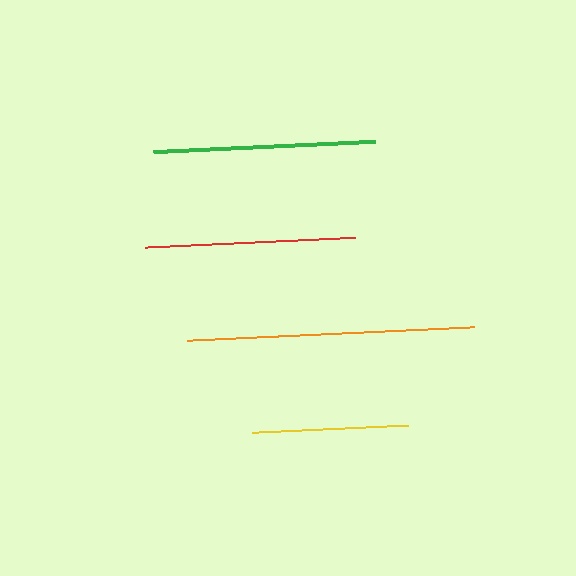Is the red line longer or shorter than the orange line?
The orange line is longer than the red line.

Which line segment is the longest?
The orange line is the longest at approximately 287 pixels.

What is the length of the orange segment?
The orange segment is approximately 287 pixels long.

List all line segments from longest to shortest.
From longest to shortest: orange, green, red, yellow.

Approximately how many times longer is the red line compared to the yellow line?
The red line is approximately 1.3 times the length of the yellow line.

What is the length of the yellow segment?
The yellow segment is approximately 156 pixels long.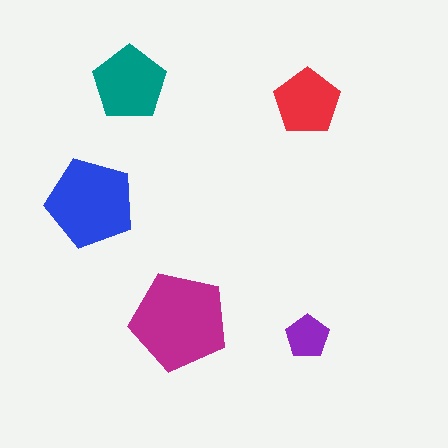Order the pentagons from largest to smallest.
the magenta one, the blue one, the teal one, the red one, the purple one.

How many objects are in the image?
There are 5 objects in the image.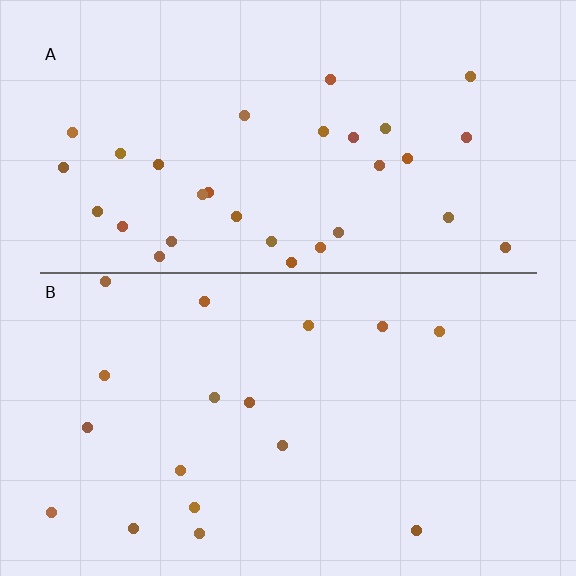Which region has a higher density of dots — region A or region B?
A (the top).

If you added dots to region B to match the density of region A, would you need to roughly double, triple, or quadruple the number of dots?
Approximately double.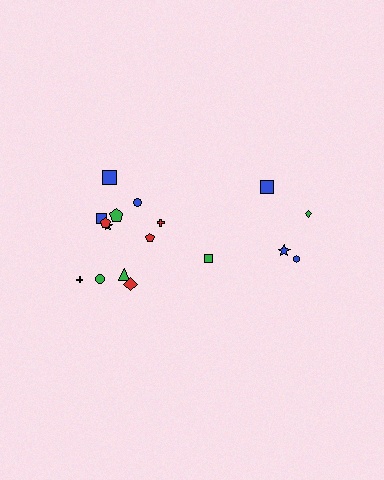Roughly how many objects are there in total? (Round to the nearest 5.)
Roughly 15 objects in total.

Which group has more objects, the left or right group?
The left group.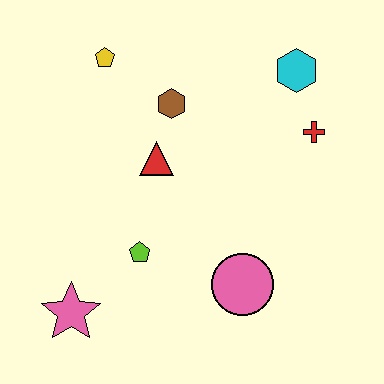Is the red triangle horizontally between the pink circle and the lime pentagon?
Yes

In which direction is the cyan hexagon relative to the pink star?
The cyan hexagon is above the pink star.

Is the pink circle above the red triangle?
No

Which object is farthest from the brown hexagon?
The pink star is farthest from the brown hexagon.